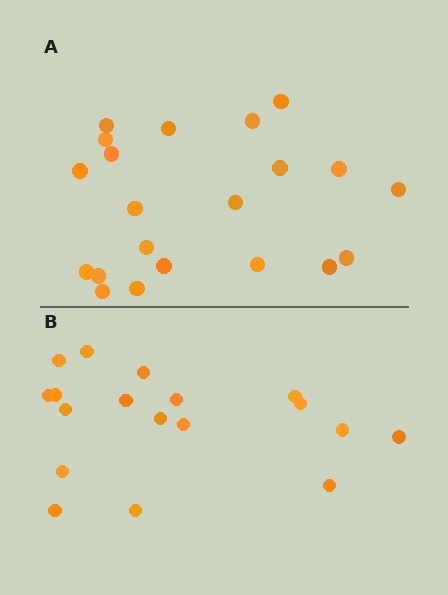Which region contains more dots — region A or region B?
Region A (the top region) has more dots.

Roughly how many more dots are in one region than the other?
Region A has just a few more — roughly 2 or 3 more dots than region B.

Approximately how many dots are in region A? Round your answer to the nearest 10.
About 20 dots. (The exact count is 21, which rounds to 20.)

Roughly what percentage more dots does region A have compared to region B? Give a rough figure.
About 15% more.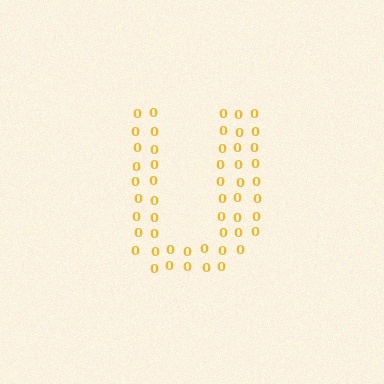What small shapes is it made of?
It is made of small digit 0's.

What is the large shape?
The large shape is the letter U.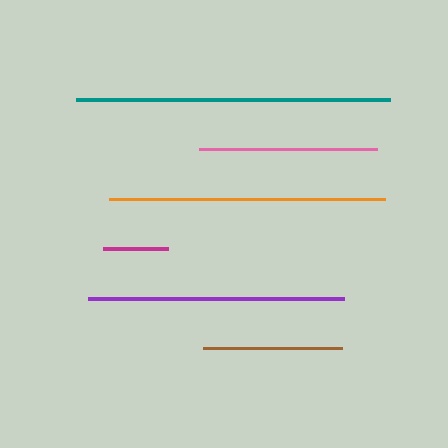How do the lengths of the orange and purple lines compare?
The orange and purple lines are approximately the same length.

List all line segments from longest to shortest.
From longest to shortest: teal, orange, purple, pink, brown, magenta.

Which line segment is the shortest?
The magenta line is the shortest at approximately 65 pixels.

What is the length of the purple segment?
The purple segment is approximately 257 pixels long.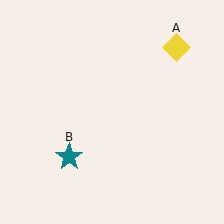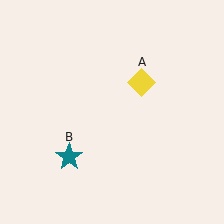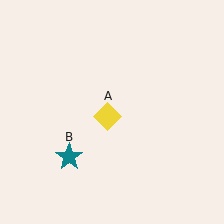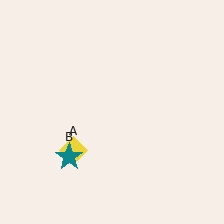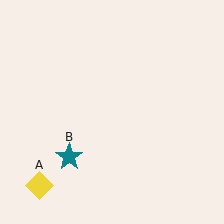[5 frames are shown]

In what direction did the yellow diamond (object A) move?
The yellow diamond (object A) moved down and to the left.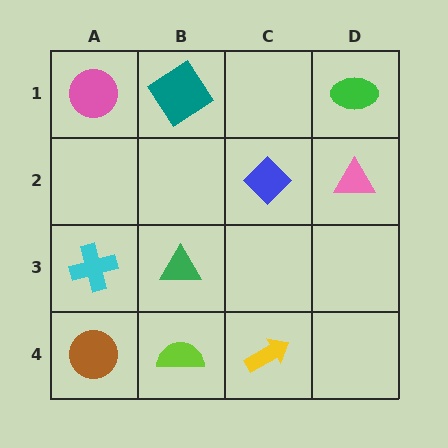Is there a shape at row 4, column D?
No, that cell is empty.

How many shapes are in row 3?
2 shapes.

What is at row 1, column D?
A green ellipse.